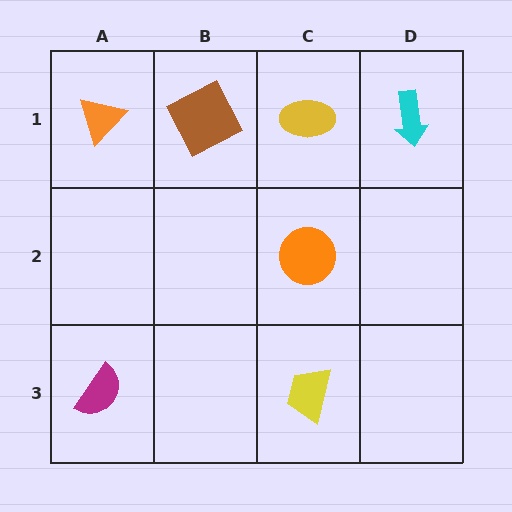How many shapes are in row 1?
4 shapes.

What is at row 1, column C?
A yellow ellipse.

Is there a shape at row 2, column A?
No, that cell is empty.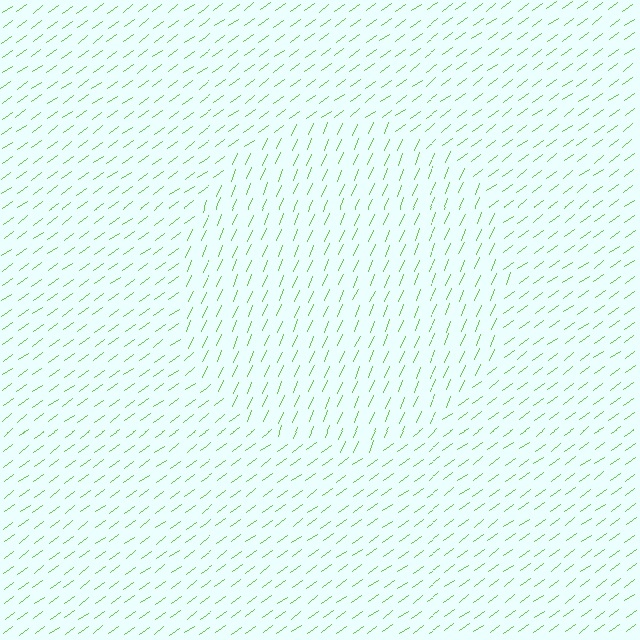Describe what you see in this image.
The image is filled with small lime line segments. A circle region in the image has lines oriented differently from the surrounding lines, creating a visible texture boundary.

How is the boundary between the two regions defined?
The boundary is defined purely by a change in line orientation (approximately 31 degrees difference). All lines are the same color and thickness.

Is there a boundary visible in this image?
Yes, there is a texture boundary formed by a change in line orientation.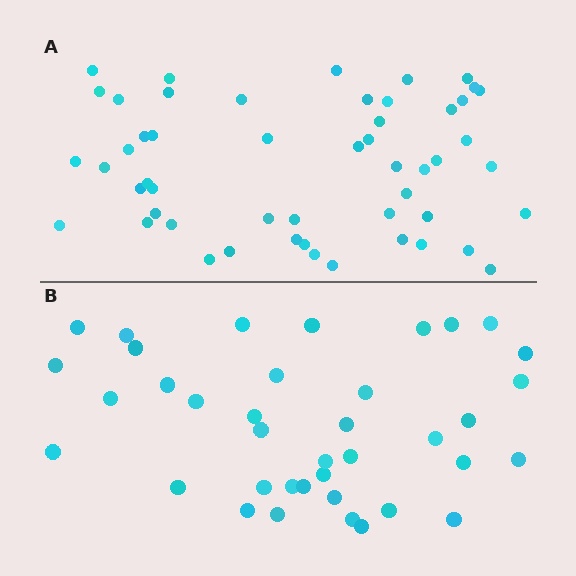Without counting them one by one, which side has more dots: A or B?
Region A (the top region) has more dots.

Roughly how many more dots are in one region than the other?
Region A has approximately 15 more dots than region B.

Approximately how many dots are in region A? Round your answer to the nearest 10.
About 50 dots. (The exact count is 52, which rounds to 50.)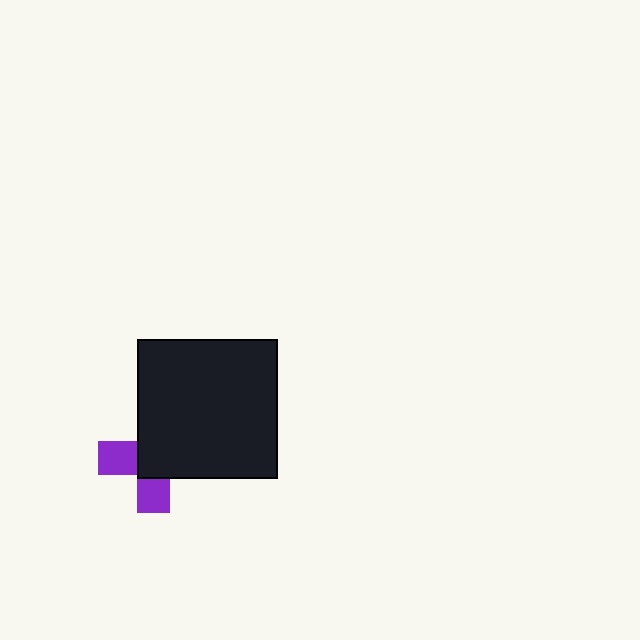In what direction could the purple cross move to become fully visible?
The purple cross could move toward the lower-left. That would shift it out from behind the black square entirely.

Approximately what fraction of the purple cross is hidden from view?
Roughly 60% of the purple cross is hidden behind the black square.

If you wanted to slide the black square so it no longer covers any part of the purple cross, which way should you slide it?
Slide it toward the upper-right — that is the most direct way to separate the two shapes.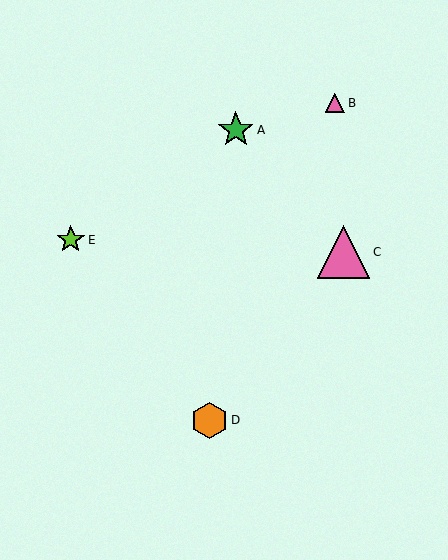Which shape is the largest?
The pink triangle (labeled C) is the largest.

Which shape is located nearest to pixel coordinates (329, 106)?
The pink triangle (labeled B) at (335, 103) is nearest to that location.